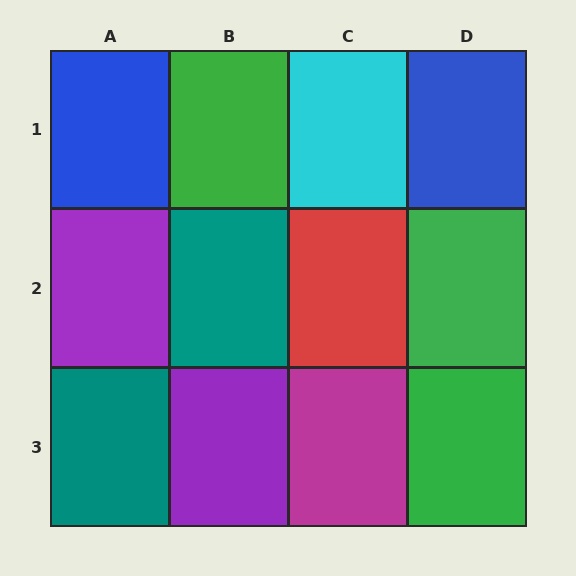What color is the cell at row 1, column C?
Cyan.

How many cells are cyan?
1 cell is cyan.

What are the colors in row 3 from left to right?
Teal, purple, magenta, green.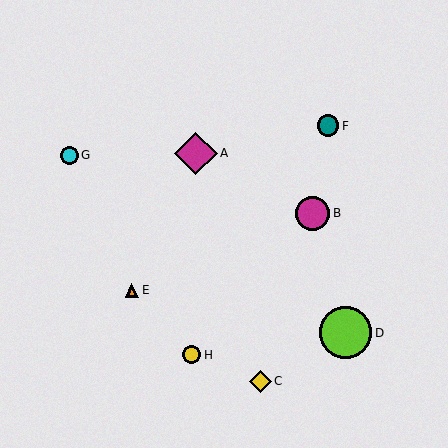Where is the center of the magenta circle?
The center of the magenta circle is at (312, 213).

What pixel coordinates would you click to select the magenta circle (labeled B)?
Click at (312, 213) to select the magenta circle B.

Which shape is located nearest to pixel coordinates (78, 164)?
The cyan circle (labeled G) at (69, 155) is nearest to that location.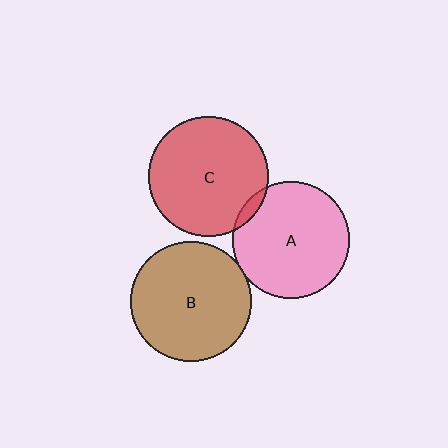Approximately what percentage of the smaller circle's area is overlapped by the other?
Approximately 5%.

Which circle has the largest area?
Circle B (brown).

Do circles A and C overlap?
Yes.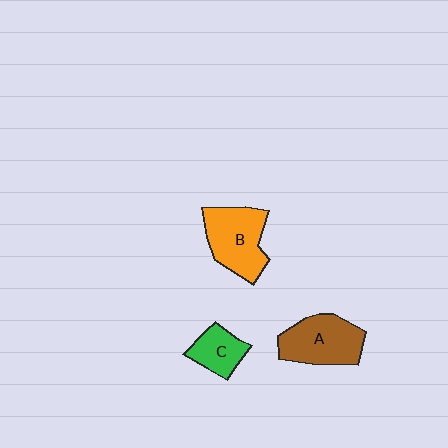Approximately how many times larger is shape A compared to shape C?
Approximately 1.7 times.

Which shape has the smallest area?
Shape C (green).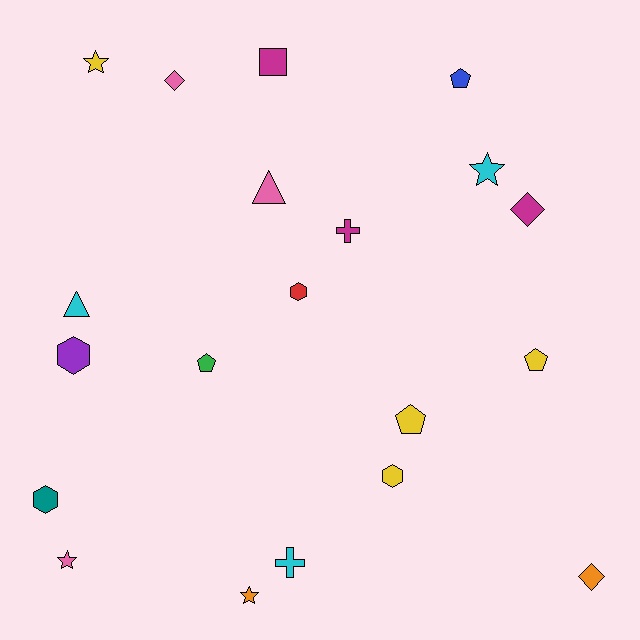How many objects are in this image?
There are 20 objects.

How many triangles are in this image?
There are 2 triangles.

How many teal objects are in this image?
There is 1 teal object.